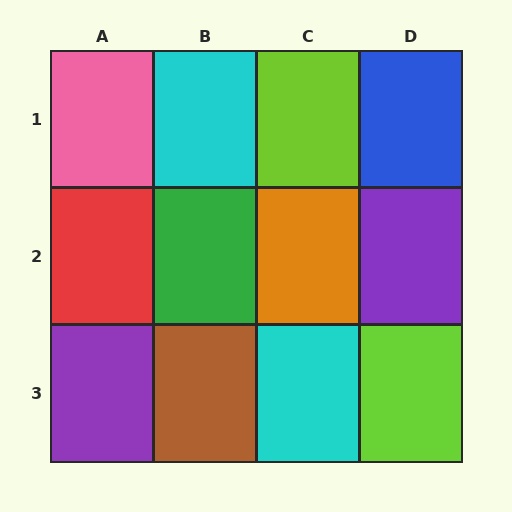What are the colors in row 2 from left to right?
Red, green, orange, purple.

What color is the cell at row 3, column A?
Purple.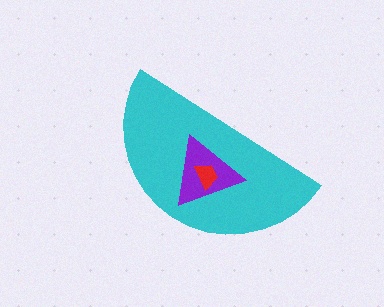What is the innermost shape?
The red trapezoid.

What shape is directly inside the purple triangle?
The red trapezoid.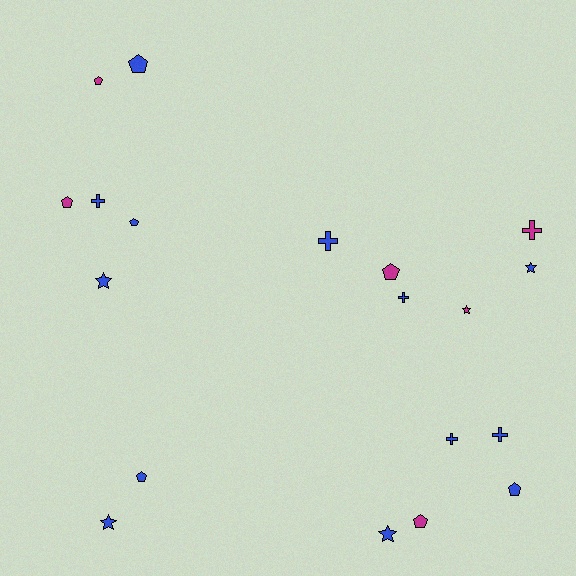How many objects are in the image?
There are 19 objects.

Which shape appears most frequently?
Pentagon, with 8 objects.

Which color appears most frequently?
Blue, with 13 objects.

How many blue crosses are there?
There are 5 blue crosses.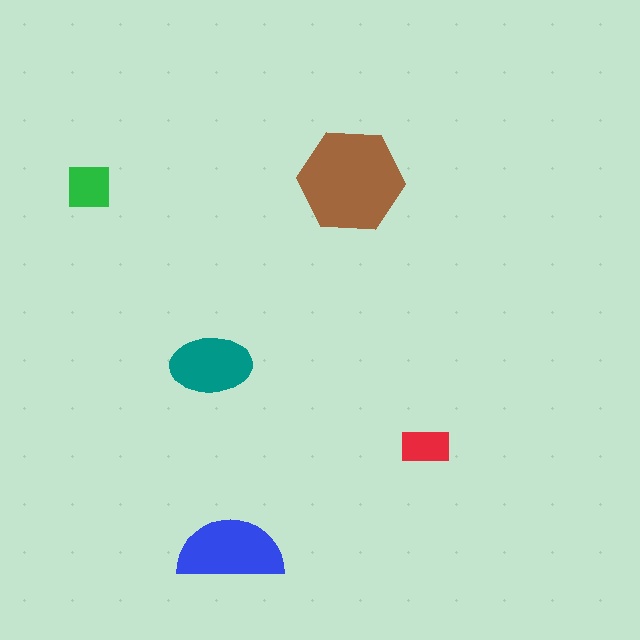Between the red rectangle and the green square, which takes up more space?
The green square.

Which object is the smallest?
The red rectangle.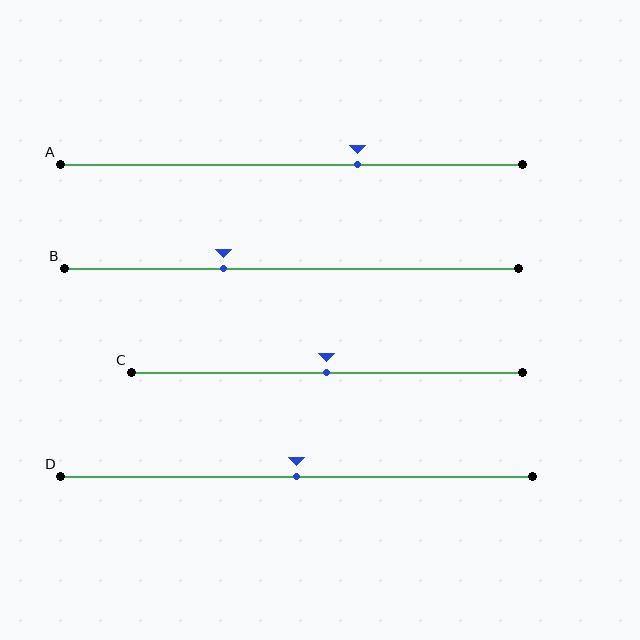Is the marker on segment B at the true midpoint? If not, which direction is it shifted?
No, the marker on segment B is shifted to the left by about 15% of the segment length.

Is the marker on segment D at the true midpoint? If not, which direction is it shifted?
Yes, the marker on segment D is at the true midpoint.